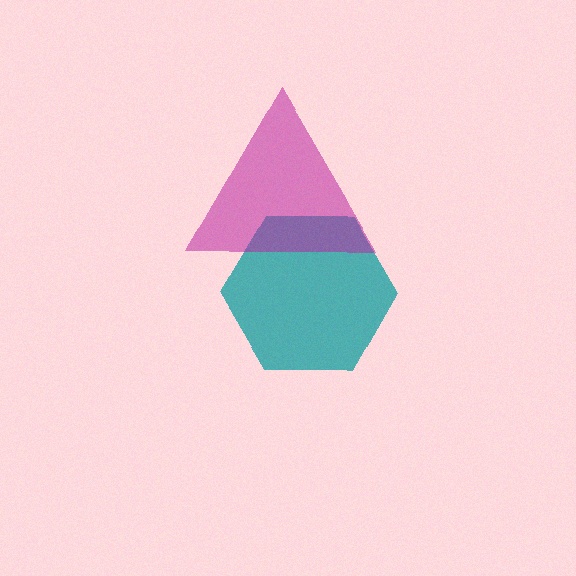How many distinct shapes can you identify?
There are 2 distinct shapes: a teal hexagon, a magenta triangle.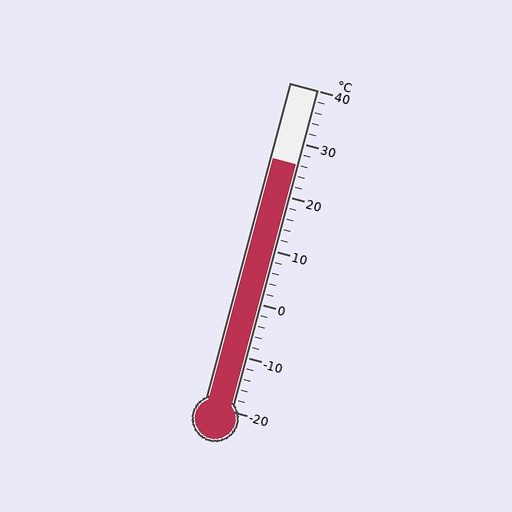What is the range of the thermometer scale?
The thermometer scale ranges from -20°C to 40°C.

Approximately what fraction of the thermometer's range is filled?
The thermometer is filled to approximately 75% of its range.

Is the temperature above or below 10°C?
The temperature is above 10°C.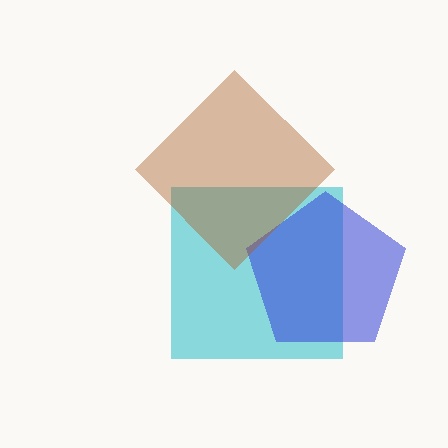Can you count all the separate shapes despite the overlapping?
Yes, there are 3 separate shapes.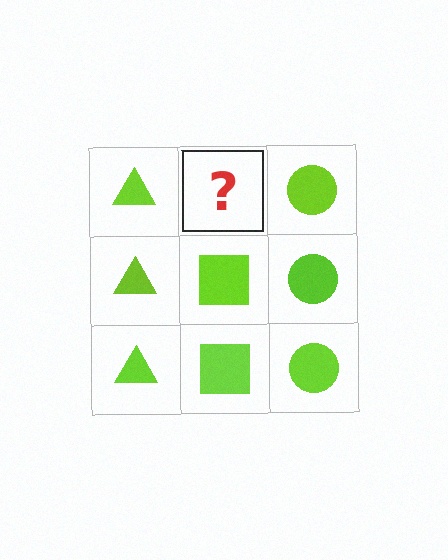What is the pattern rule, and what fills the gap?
The rule is that each column has a consistent shape. The gap should be filled with a lime square.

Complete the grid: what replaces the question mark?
The question mark should be replaced with a lime square.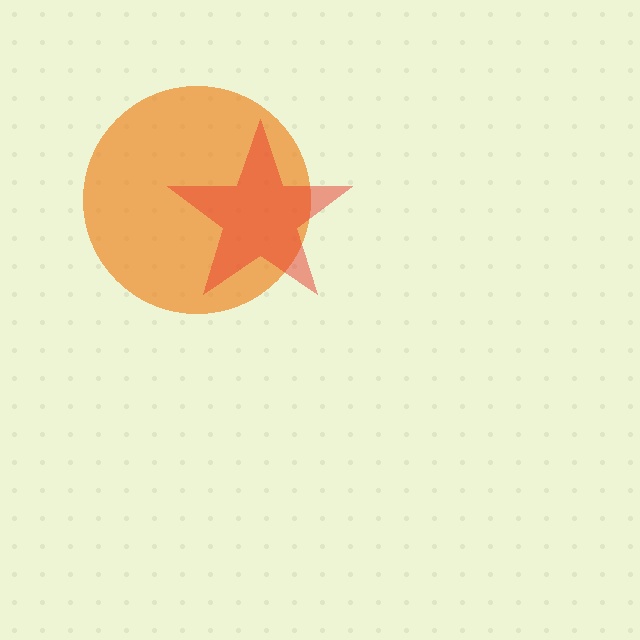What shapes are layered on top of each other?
The layered shapes are: an orange circle, a red star.